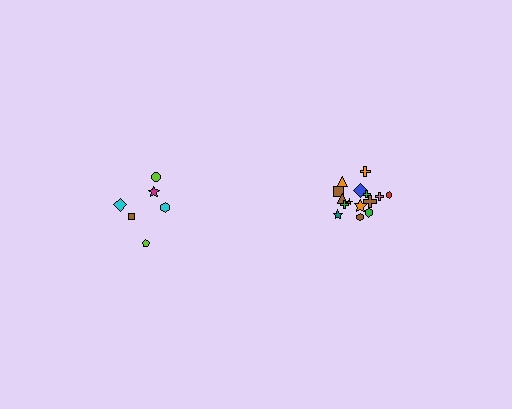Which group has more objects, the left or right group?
The right group.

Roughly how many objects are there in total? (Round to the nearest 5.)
Roughly 20 objects in total.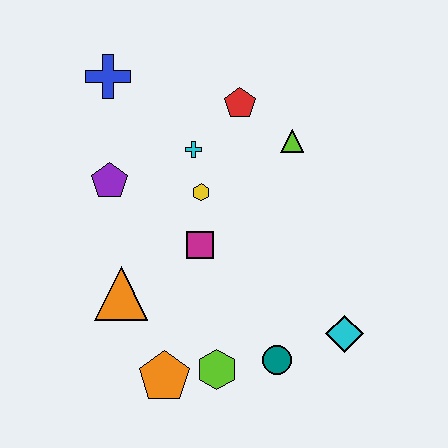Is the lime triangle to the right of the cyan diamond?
No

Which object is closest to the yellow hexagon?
The cyan cross is closest to the yellow hexagon.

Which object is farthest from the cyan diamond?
The blue cross is farthest from the cyan diamond.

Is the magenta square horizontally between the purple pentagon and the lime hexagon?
Yes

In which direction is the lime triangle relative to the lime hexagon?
The lime triangle is above the lime hexagon.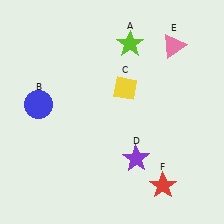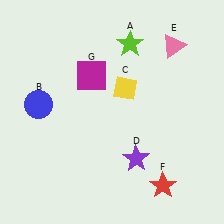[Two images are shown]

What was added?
A magenta square (G) was added in Image 2.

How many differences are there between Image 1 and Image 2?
There is 1 difference between the two images.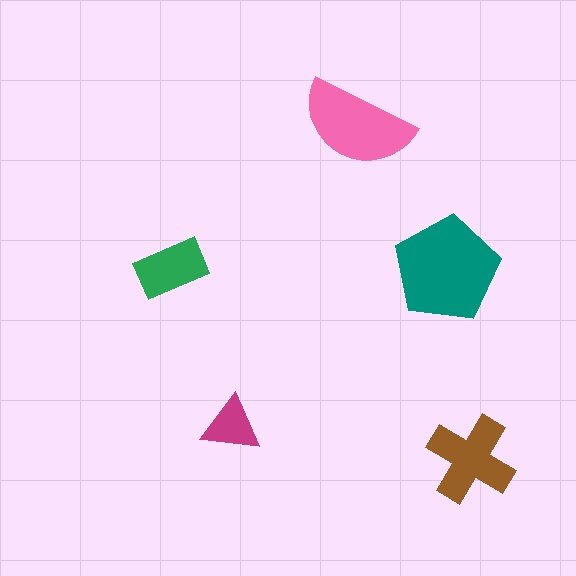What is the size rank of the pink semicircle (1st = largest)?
2nd.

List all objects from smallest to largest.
The magenta triangle, the green rectangle, the brown cross, the pink semicircle, the teal pentagon.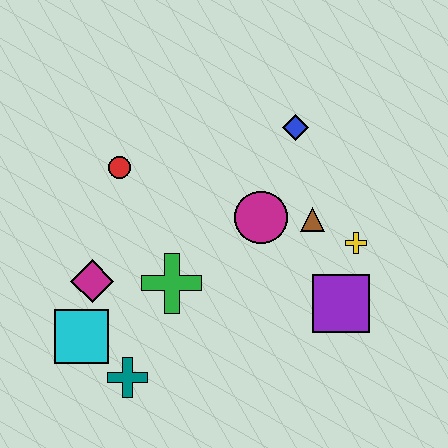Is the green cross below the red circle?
Yes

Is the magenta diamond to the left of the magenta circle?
Yes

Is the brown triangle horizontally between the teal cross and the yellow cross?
Yes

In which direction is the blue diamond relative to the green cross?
The blue diamond is above the green cross.